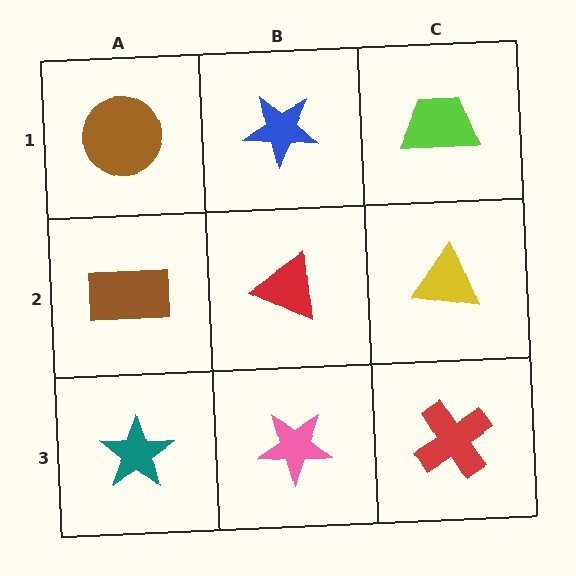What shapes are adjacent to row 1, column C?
A yellow triangle (row 2, column C), a blue star (row 1, column B).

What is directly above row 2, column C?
A lime trapezoid.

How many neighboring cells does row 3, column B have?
3.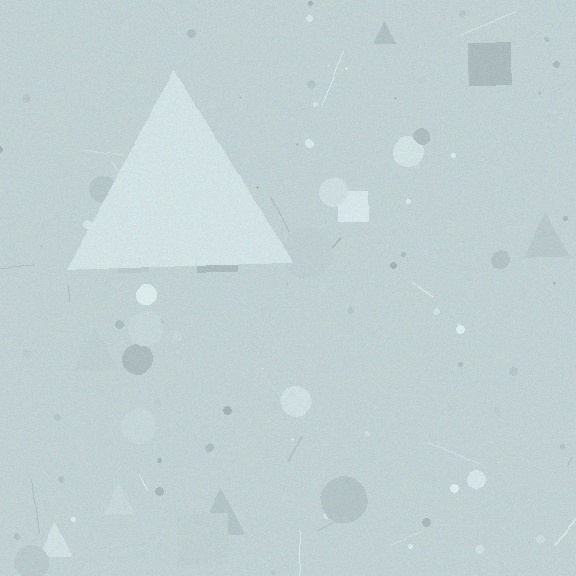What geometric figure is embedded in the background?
A triangle is embedded in the background.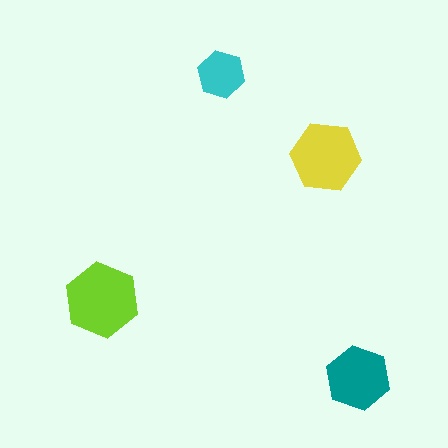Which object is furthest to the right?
The teal hexagon is rightmost.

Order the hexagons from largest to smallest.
the lime one, the yellow one, the teal one, the cyan one.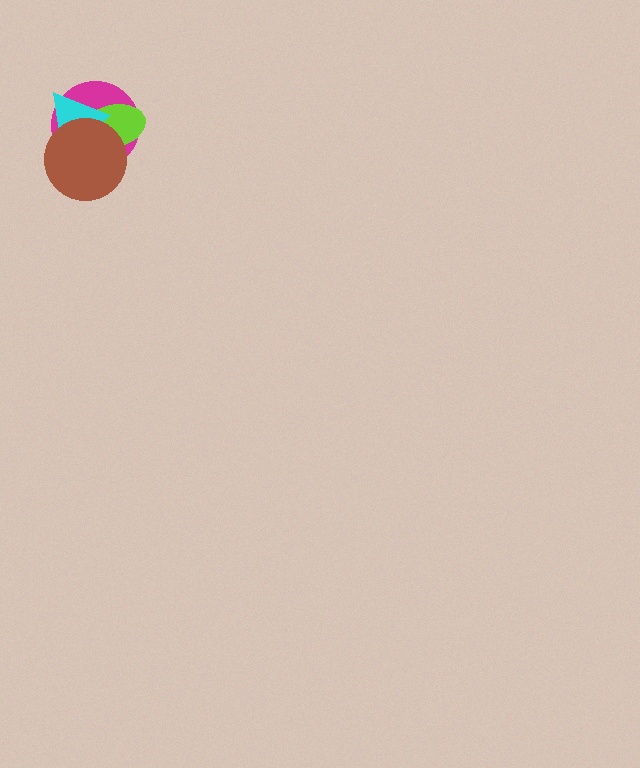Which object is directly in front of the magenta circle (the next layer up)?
The lime ellipse is directly in front of the magenta circle.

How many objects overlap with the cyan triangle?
3 objects overlap with the cyan triangle.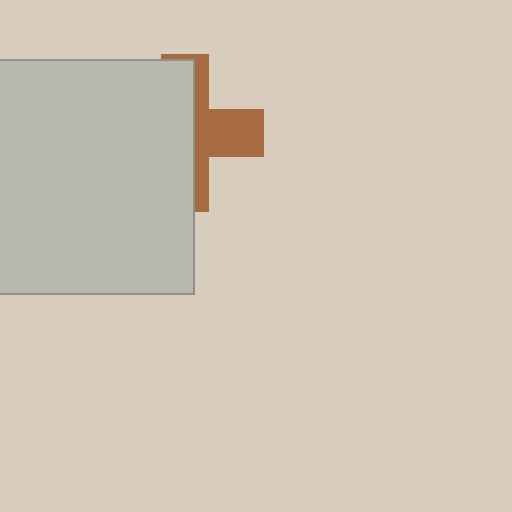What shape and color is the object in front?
The object in front is a light gray square.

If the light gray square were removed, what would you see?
You would see the complete brown cross.